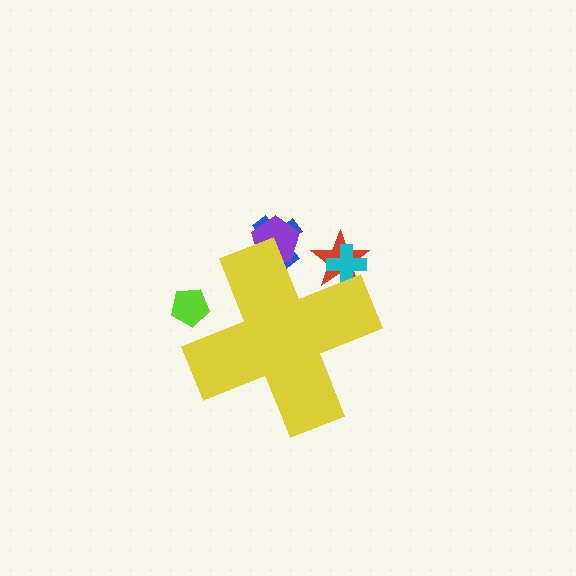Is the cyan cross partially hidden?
Yes, the cyan cross is partially hidden behind the yellow cross.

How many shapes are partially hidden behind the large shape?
5 shapes are partially hidden.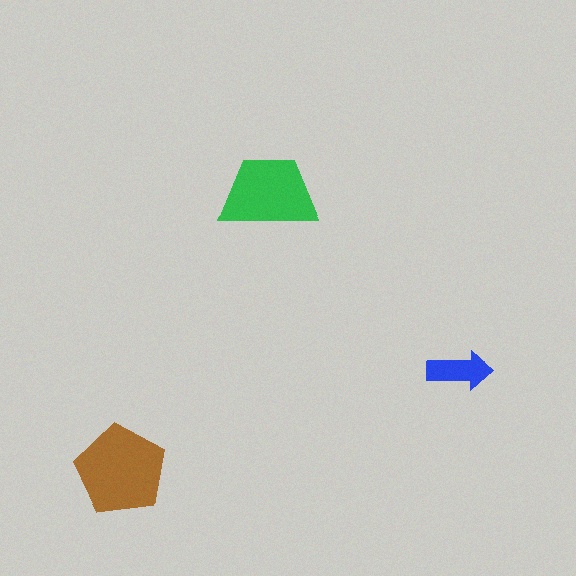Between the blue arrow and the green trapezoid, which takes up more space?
The green trapezoid.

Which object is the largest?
The brown pentagon.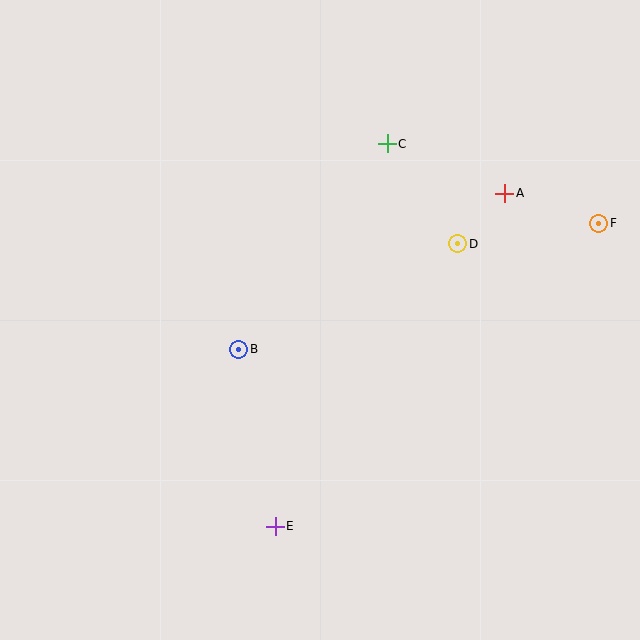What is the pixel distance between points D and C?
The distance between D and C is 122 pixels.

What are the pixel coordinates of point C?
Point C is at (387, 144).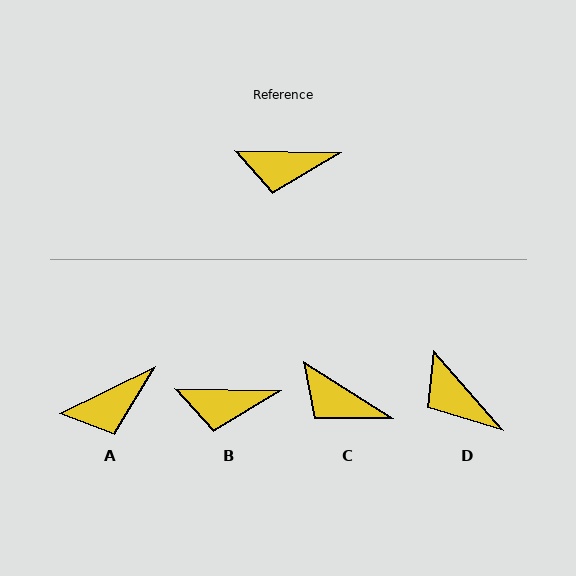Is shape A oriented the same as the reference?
No, it is off by about 27 degrees.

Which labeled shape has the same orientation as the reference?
B.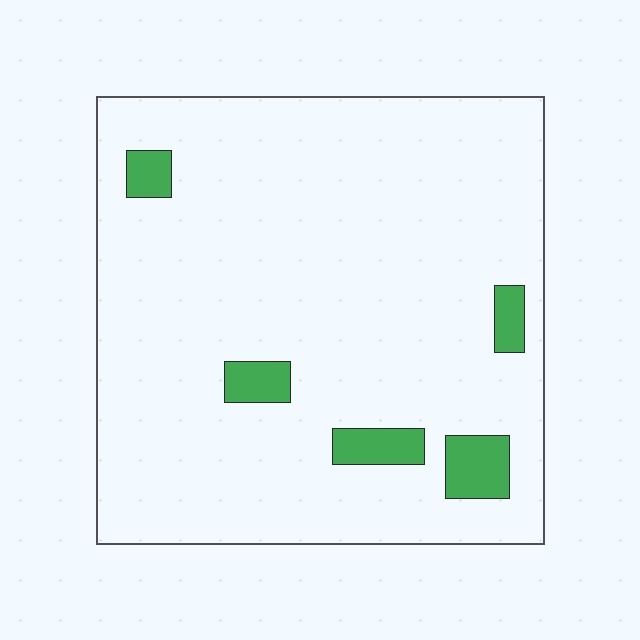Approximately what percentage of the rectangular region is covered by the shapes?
Approximately 5%.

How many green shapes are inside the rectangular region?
5.